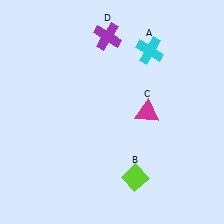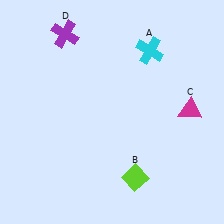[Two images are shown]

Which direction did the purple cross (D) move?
The purple cross (D) moved left.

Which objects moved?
The objects that moved are: the magenta triangle (C), the purple cross (D).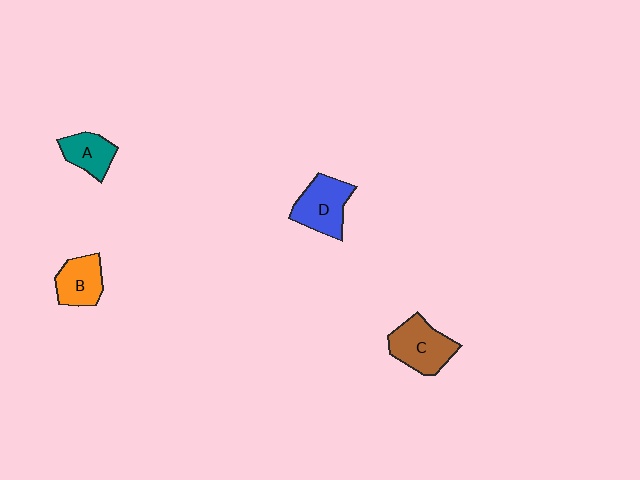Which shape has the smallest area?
Shape A (teal).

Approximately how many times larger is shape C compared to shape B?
Approximately 1.3 times.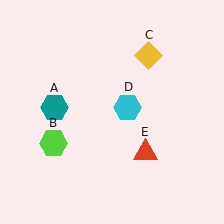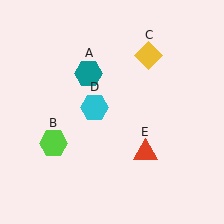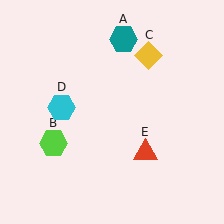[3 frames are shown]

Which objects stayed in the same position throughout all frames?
Lime hexagon (object B) and yellow diamond (object C) and red triangle (object E) remained stationary.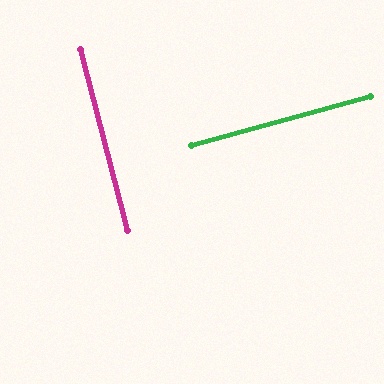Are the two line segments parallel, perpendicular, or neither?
Perpendicular — they meet at approximately 89°.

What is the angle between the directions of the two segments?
Approximately 89 degrees.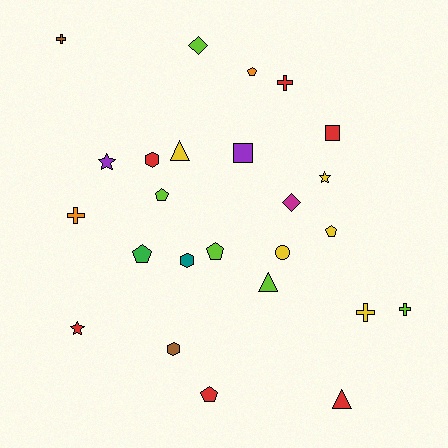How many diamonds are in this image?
There are 2 diamonds.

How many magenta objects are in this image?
There is 1 magenta object.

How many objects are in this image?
There are 25 objects.